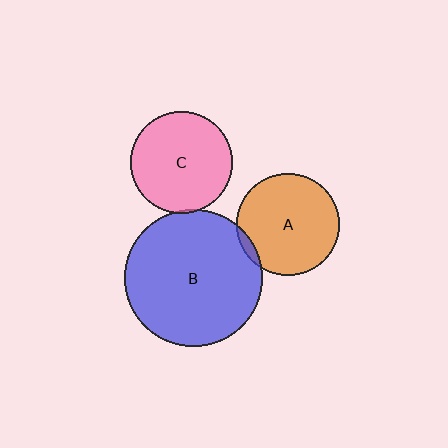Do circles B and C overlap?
Yes.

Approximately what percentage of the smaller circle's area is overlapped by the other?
Approximately 5%.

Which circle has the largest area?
Circle B (blue).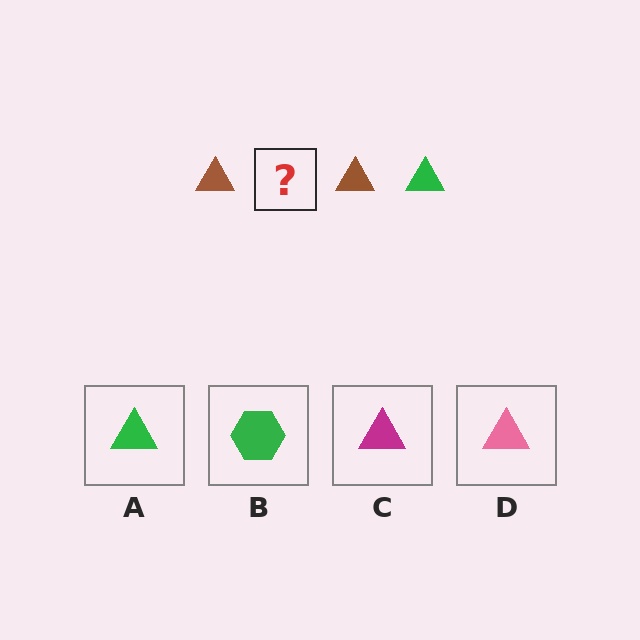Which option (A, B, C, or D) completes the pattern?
A.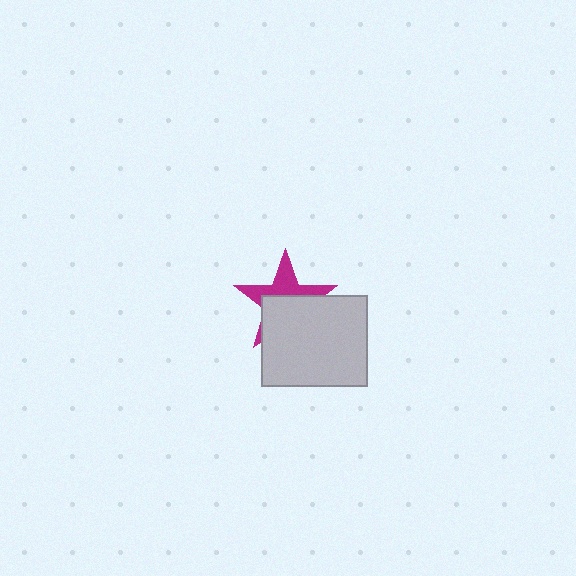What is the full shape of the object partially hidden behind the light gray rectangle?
The partially hidden object is a magenta star.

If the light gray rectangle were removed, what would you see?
You would see the complete magenta star.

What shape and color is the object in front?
The object in front is a light gray rectangle.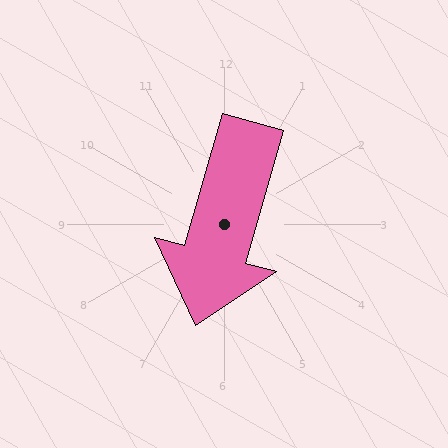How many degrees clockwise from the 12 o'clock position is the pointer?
Approximately 196 degrees.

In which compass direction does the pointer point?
South.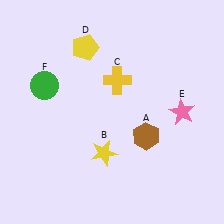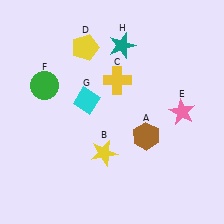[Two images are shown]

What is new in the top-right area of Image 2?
A teal star (H) was added in the top-right area of Image 2.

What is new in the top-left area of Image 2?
A cyan diamond (G) was added in the top-left area of Image 2.